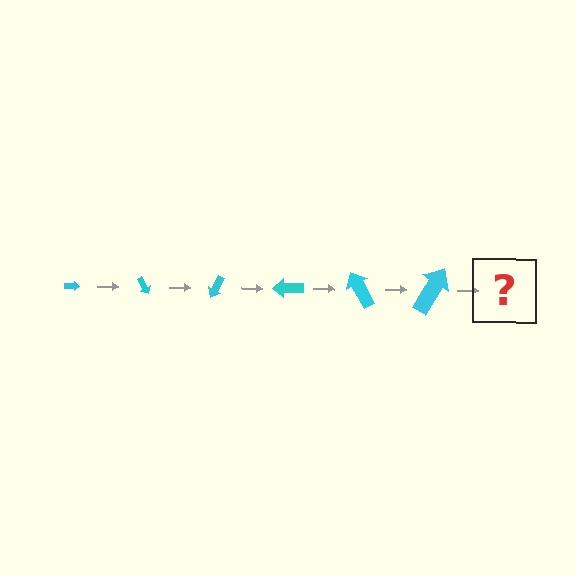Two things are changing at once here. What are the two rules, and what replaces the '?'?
The two rules are that the arrow grows larger each step and it rotates 60 degrees each step. The '?' should be an arrow, larger than the previous one and rotated 360 degrees from the start.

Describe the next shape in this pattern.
It should be an arrow, larger than the previous one and rotated 360 degrees from the start.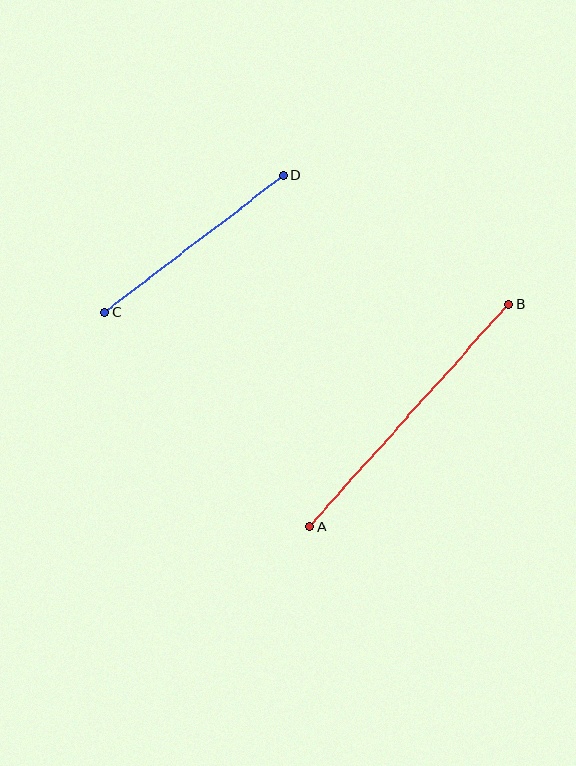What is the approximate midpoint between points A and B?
The midpoint is at approximately (409, 415) pixels.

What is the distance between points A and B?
The distance is approximately 298 pixels.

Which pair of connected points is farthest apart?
Points A and B are farthest apart.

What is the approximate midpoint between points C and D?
The midpoint is at approximately (194, 244) pixels.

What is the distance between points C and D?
The distance is approximately 225 pixels.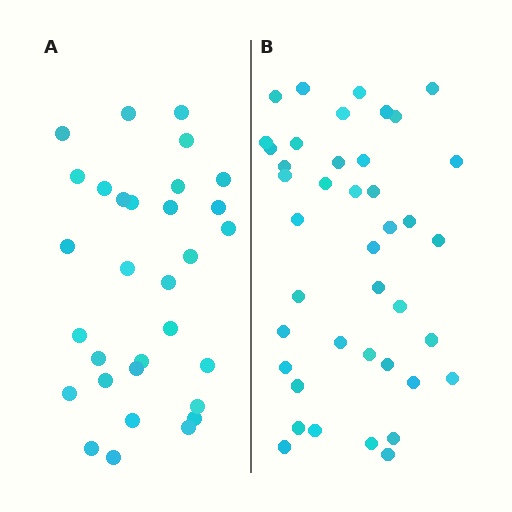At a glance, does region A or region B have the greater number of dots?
Region B (the right region) has more dots.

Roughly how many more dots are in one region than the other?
Region B has roughly 10 or so more dots than region A.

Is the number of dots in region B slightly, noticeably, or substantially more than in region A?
Region B has noticeably more, but not dramatically so. The ratio is roughly 1.3 to 1.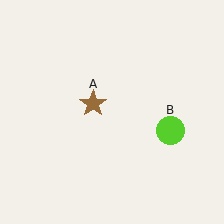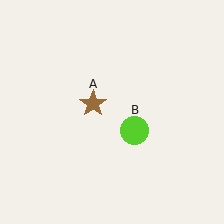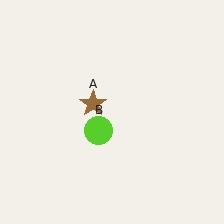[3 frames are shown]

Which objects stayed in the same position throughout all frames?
Brown star (object A) remained stationary.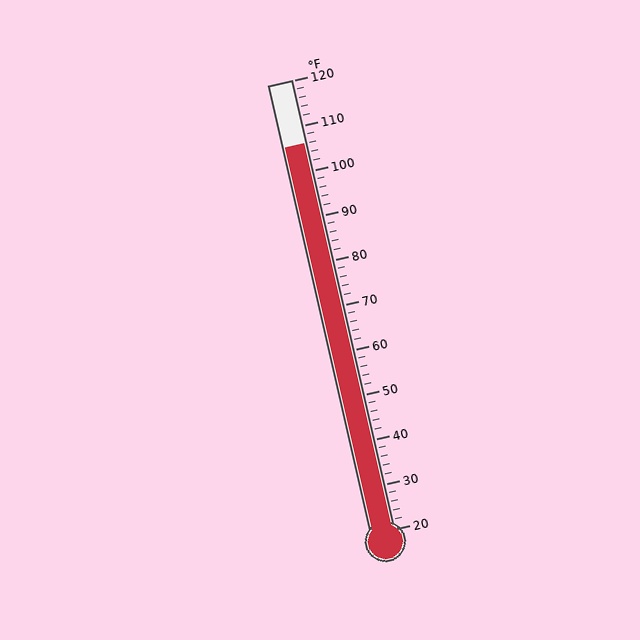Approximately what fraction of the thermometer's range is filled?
The thermometer is filled to approximately 85% of its range.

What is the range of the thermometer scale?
The thermometer scale ranges from 20°F to 120°F.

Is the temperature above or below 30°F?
The temperature is above 30°F.